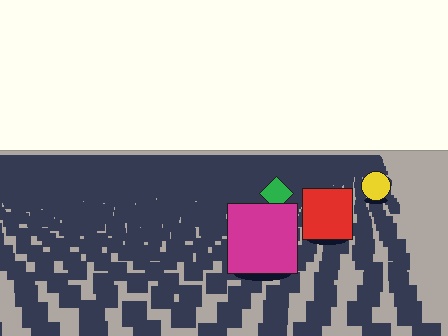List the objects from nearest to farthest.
From nearest to farthest: the magenta square, the red square, the green diamond, the yellow circle.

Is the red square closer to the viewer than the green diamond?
Yes. The red square is closer — you can tell from the texture gradient: the ground texture is coarser near it.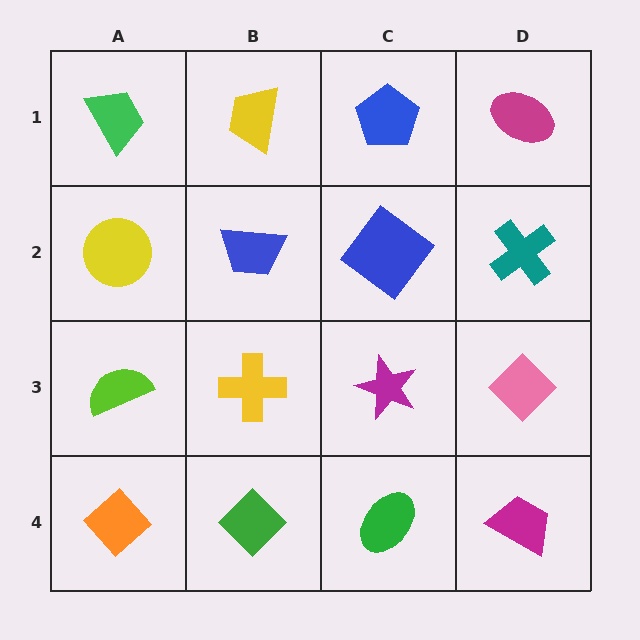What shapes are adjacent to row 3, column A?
A yellow circle (row 2, column A), an orange diamond (row 4, column A), a yellow cross (row 3, column B).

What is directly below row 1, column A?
A yellow circle.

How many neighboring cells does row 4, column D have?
2.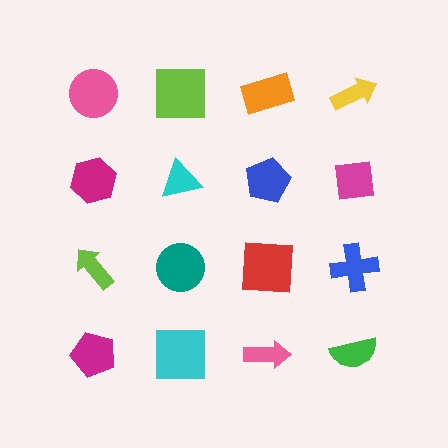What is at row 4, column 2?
A cyan square.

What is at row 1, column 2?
A lime square.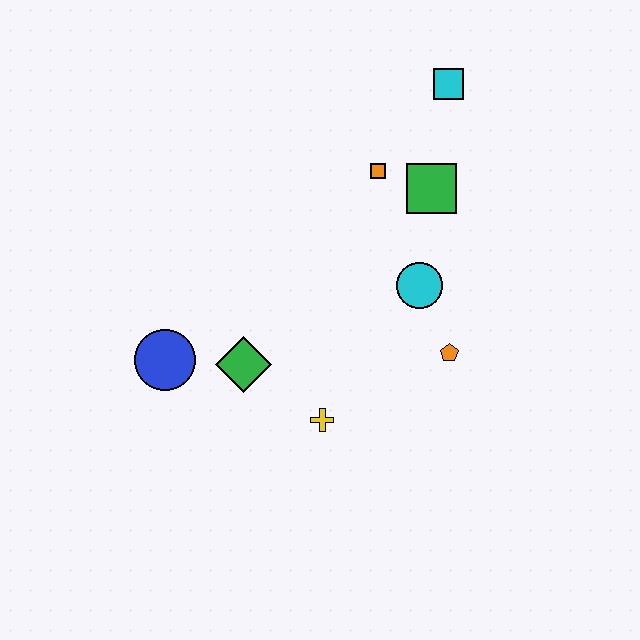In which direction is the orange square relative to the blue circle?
The orange square is to the right of the blue circle.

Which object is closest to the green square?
The orange square is closest to the green square.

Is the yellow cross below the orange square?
Yes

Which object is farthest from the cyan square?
The blue circle is farthest from the cyan square.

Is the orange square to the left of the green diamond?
No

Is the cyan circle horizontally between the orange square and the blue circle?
No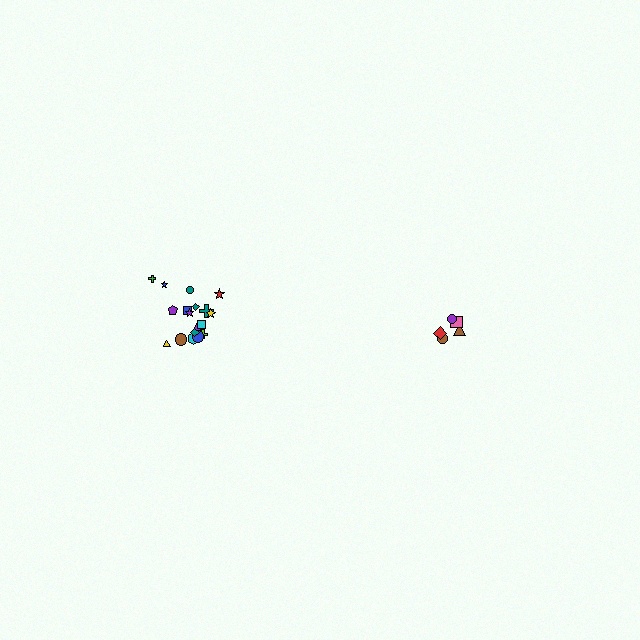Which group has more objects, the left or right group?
The left group.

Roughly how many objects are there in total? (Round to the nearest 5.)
Roughly 25 objects in total.